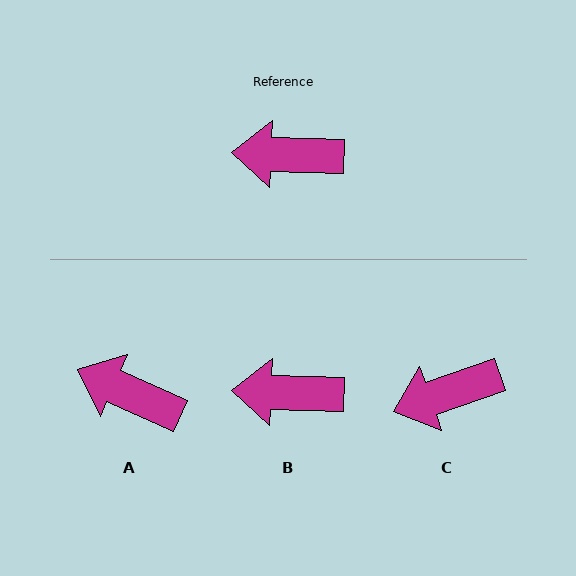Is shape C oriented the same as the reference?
No, it is off by about 21 degrees.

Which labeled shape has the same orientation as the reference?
B.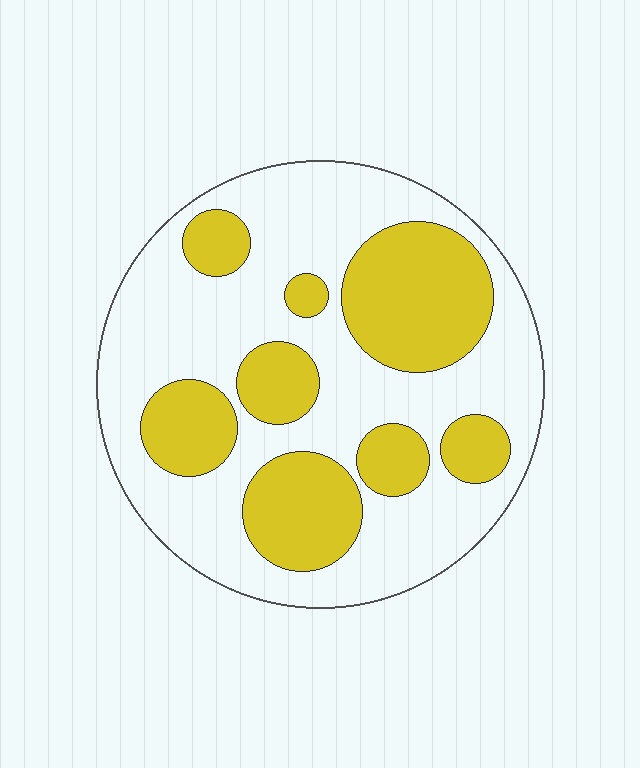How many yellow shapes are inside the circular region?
8.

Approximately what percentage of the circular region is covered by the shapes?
Approximately 35%.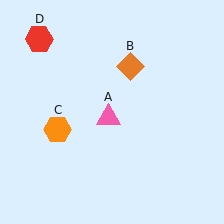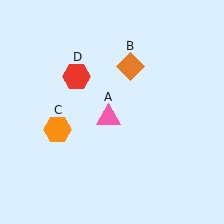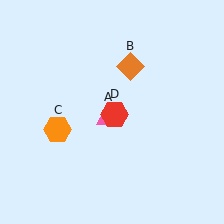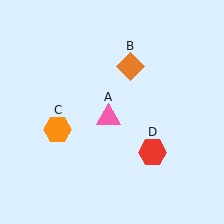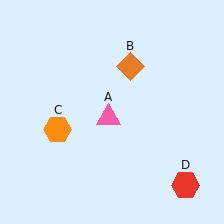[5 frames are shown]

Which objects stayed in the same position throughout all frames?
Pink triangle (object A) and orange diamond (object B) and orange hexagon (object C) remained stationary.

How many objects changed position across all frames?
1 object changed position: red hexagon (object D).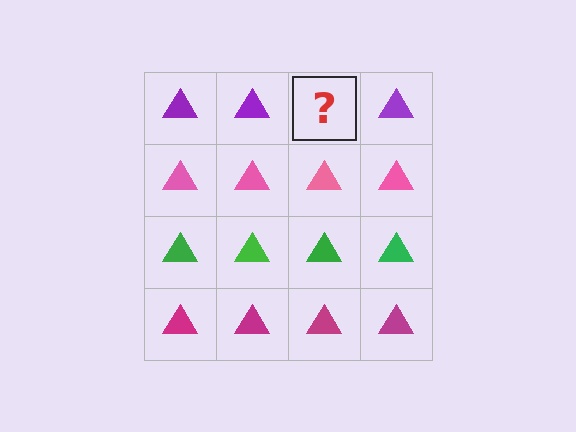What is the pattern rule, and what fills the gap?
The rule is that each row has a consistent color. The gap should be filled with a purple triangle.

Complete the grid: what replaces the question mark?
The question mark should be replaced with a purple triangle.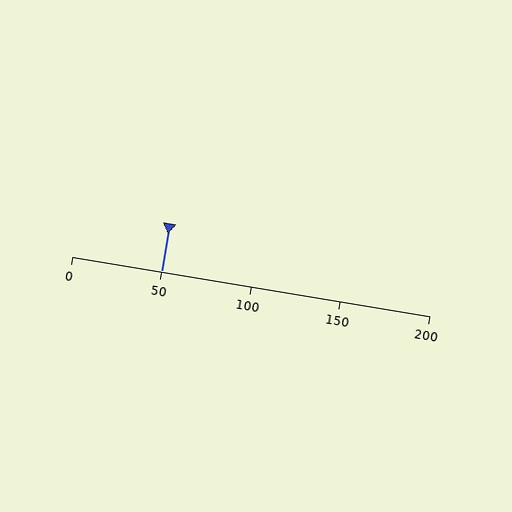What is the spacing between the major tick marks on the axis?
The major ticks are spaced 50 apart.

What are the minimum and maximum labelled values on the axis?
The axis runs from 0 to 200.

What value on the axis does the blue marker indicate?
The marker indicates approximately 50.